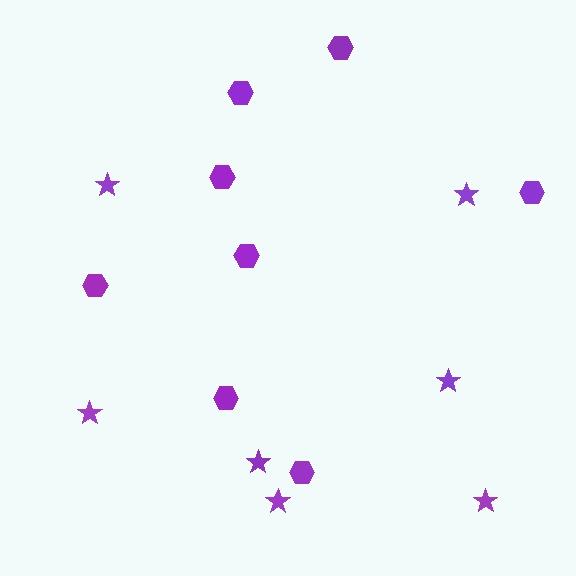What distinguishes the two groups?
There are 2 groups: one group of stars (7) and one group of hexagons (8).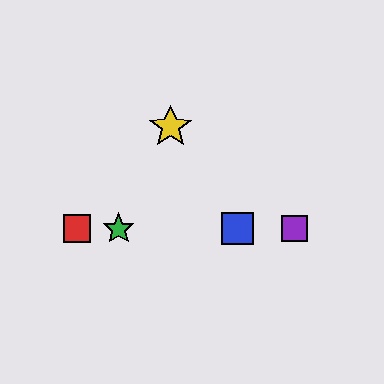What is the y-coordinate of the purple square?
The purple square is at y≈229.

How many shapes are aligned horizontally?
4 shapes (the red square, the blue square, the green star, the purple square) are aligned horizontally.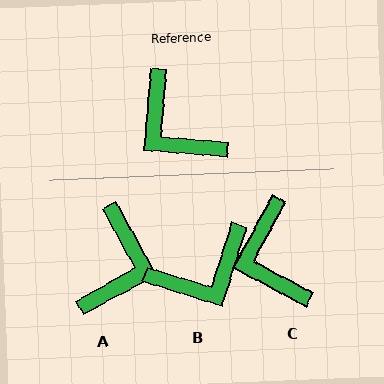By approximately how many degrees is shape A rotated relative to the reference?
Approximately 123 degrees counter-clockwise.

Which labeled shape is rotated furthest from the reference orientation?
A, about 123 degrees away.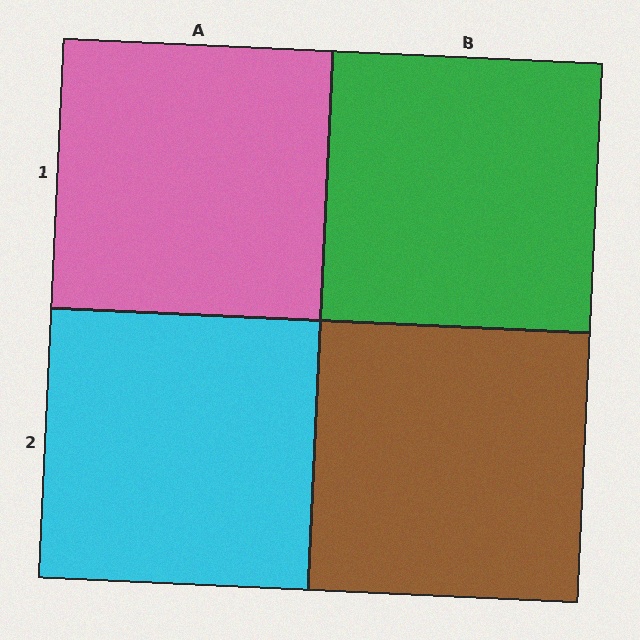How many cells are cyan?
1 cell is cyan.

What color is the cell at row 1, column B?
Green.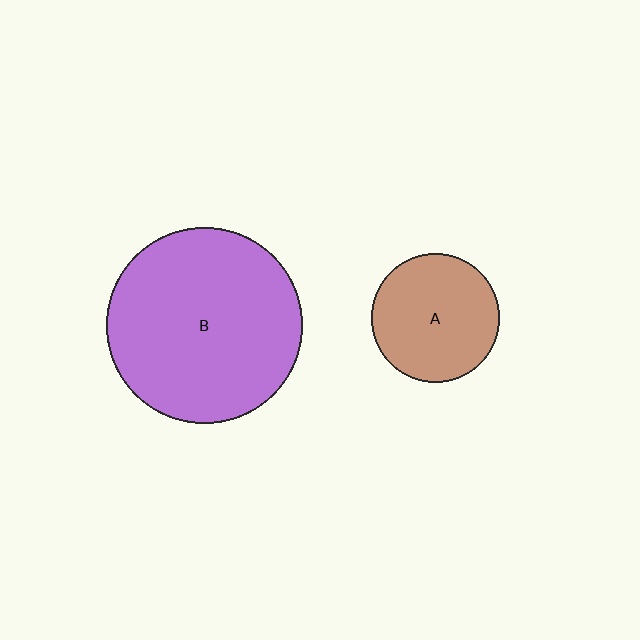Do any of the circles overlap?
No, none of the circles overlap.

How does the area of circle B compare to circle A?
Approximately 2.3 times.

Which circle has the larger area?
Circle B (purple).